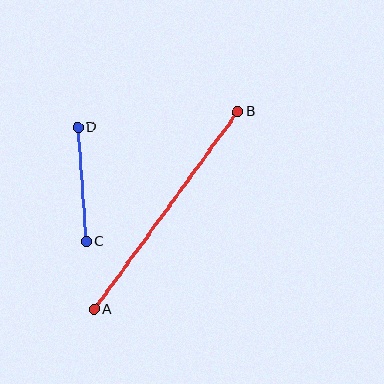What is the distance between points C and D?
The distance is approximately 115 pixels.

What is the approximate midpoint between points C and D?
The midpoint is at approximately (82, 184) pixels.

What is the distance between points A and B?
The distance is approximately 244 pixels.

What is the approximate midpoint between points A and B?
The midpoint is at approximately (166, 210) pixels.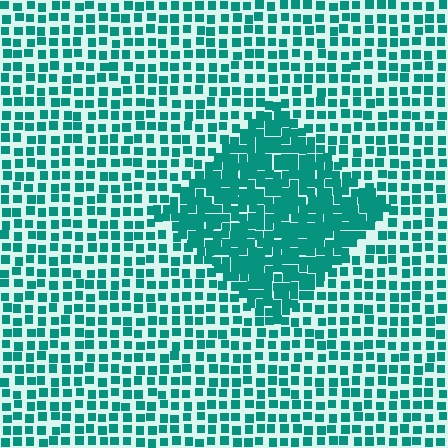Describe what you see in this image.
The image contains small teal elements arranged at two different densities. A diamond-shaped region is visible where the elements are more densely packed than the surrounding area.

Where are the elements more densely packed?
The elements are more densely packed inside the diamond boundary.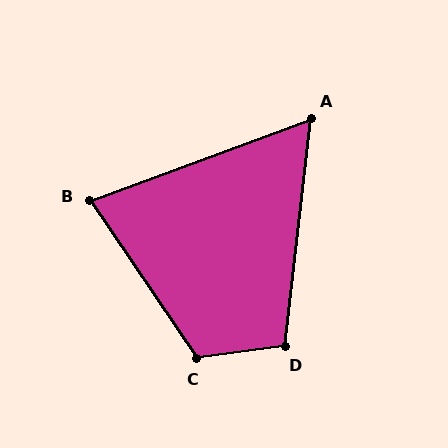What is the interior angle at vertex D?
Approximately 104 degrees (obtuse).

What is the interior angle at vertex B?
Approximately 76 degrees (acute).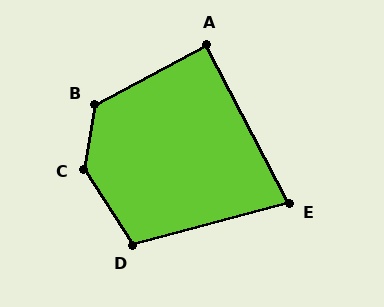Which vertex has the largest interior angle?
C, at approximately 138 degrees.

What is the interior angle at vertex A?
Approximately 90 degrees (approximately right).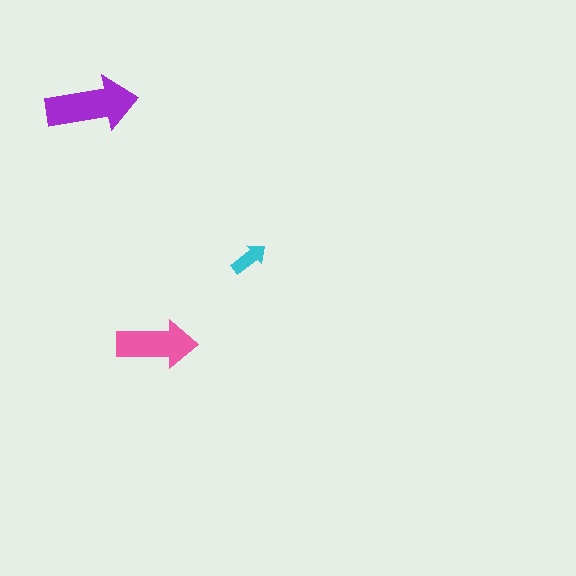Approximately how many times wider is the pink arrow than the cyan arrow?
About 2 times wider.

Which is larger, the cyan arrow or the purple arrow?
The purple one.